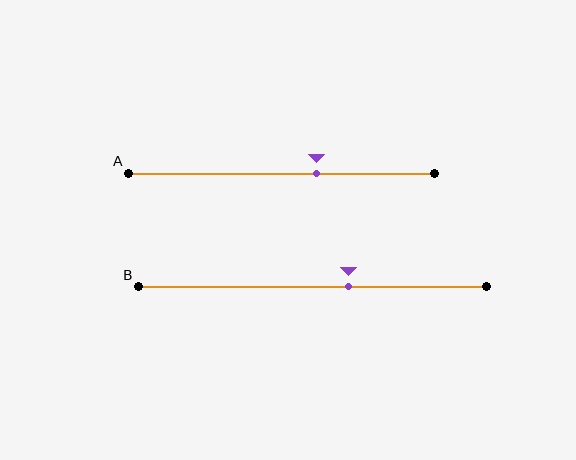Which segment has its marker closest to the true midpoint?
Segment B has its marker closest to the true midpoint.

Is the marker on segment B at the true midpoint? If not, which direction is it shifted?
No, the marker on segment B is shifted to the right by about 10% of the segment length.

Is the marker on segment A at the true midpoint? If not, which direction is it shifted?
No, the marker on segment A is shifted to the right by about 12% of the segment length.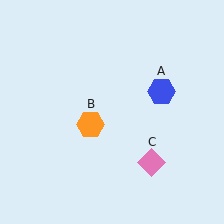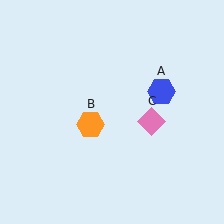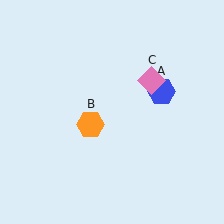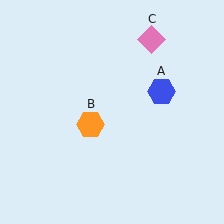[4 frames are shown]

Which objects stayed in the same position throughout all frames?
Blue hexagon (object A) and orange hexagon (object B) remained stationary.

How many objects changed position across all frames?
1 object changed position: pink diamond (object C).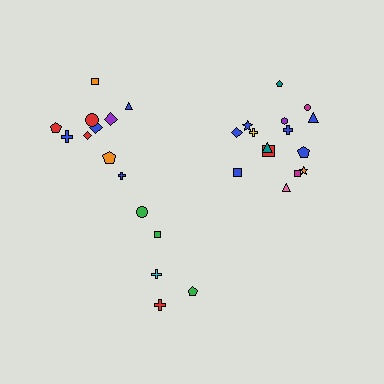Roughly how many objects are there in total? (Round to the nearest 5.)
Roughly 30 objects in total.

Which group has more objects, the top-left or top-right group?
The top-right group.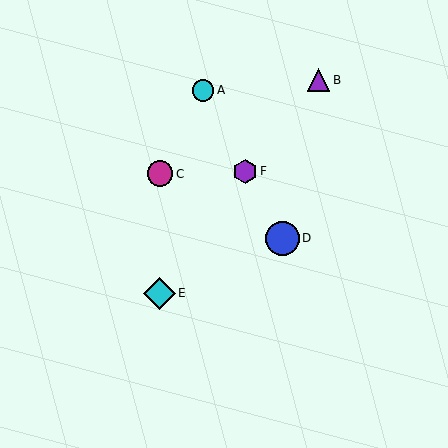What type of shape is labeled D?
Shape D is a blue circle.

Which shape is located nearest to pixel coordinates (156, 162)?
The magenta circle (labeled C) at (160, 174) is nearest to that location.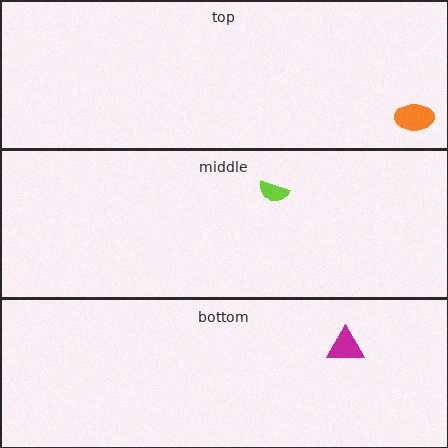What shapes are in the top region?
The orange ellipse.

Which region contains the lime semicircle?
The middle region.